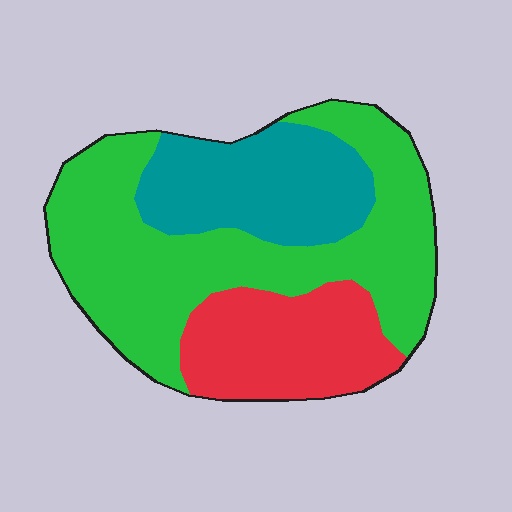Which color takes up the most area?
Green, at roughly 50%.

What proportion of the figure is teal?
Teal takes up about one quarter (1/4) of the figure.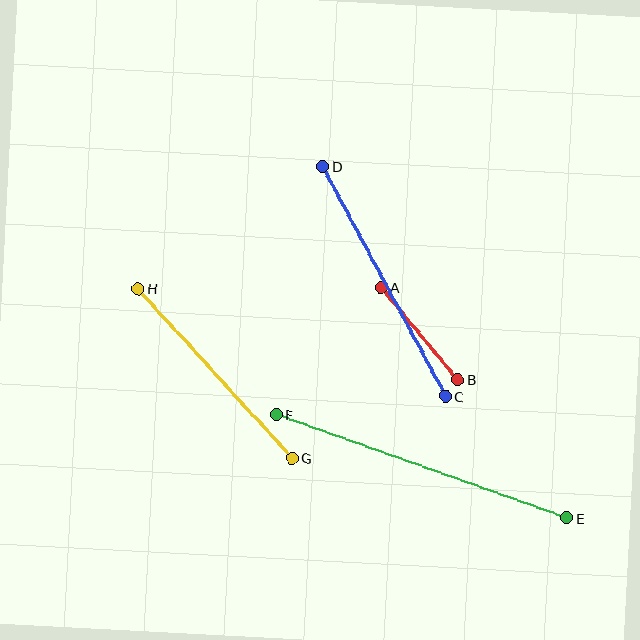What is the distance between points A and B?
The distance is approximately 120 pixels.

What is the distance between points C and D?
The distance is approximately 261 pixels.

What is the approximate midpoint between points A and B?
The midpoint is at approximately (419, 334) pixels.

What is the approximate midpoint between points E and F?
The midpoint is at approximately (422, 466) pixels.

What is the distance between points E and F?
The distance is approximately 308 pixels.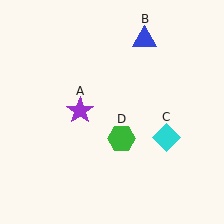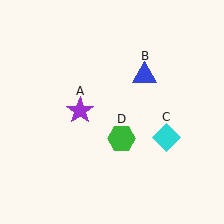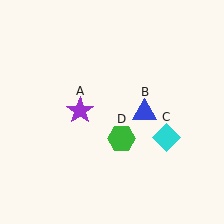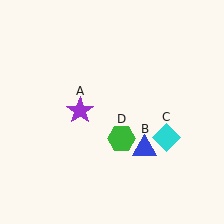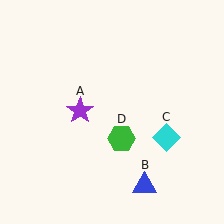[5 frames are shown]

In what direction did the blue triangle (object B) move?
The blue triangle (object B) moved down.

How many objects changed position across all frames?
1 object changed position: blue triangle (object B).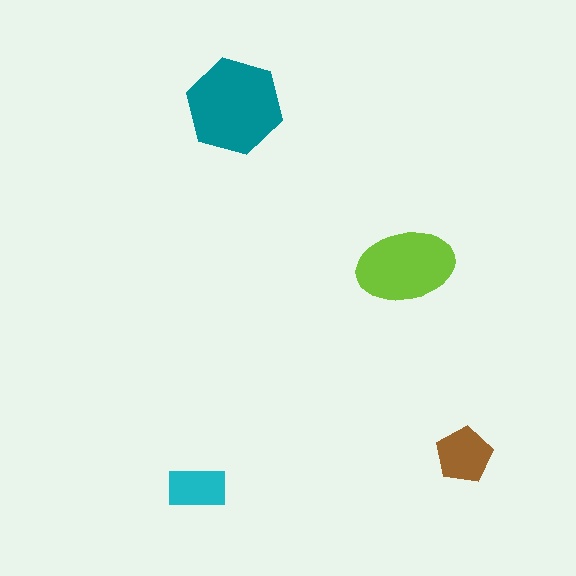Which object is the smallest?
The cyan rectangle.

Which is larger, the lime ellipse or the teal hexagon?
The teal hexagon.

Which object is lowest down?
The cyan rectangle is bottommost.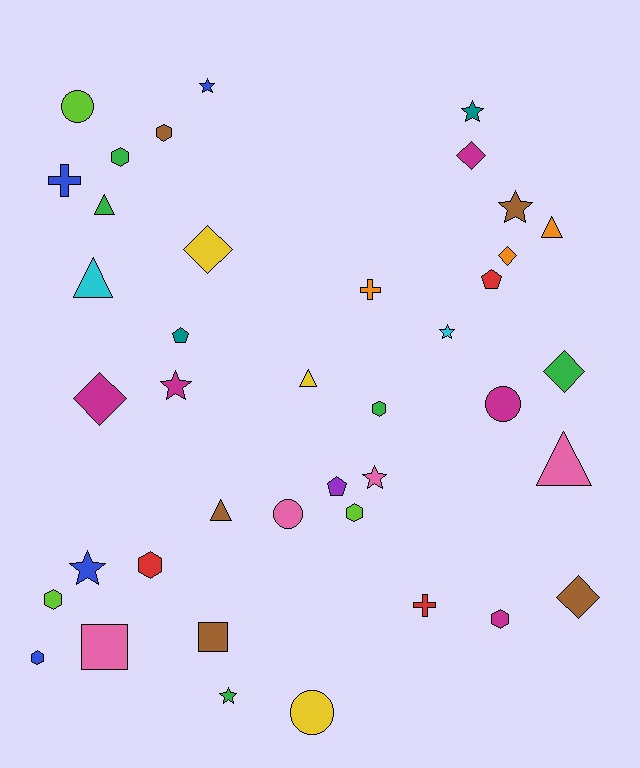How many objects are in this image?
There are 40 objects.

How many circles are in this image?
There are 4 circles.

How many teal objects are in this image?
There are 2 teal objects.